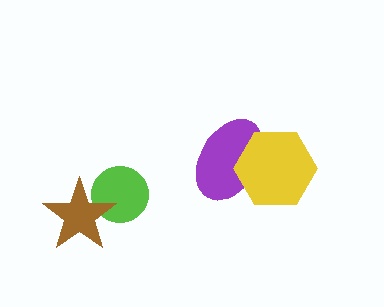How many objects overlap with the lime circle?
1 object overlaps with the lime circle.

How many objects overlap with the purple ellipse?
1 object overlaps with the purple ellipse.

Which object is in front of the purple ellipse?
The yellow hexagon is in front of the purple ellipse.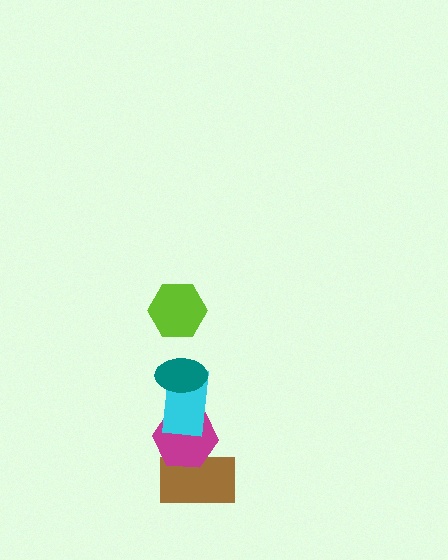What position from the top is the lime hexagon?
The lime hexagon is 1st from the top.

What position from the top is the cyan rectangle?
The cyan rectangle is 3rd from the top.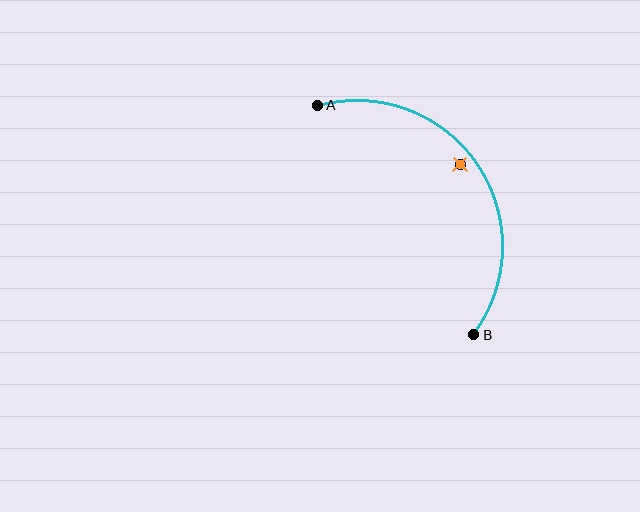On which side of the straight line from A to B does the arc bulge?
The arc bulges above and to the right of the straight line connecting A and B.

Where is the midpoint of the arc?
The arc midpoint is the point on the curve farthest from the straight line joining A and B. It sits above and to the right of that line.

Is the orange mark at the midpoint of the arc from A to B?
No — the orange mark does not lie on the arc at all. It sits slightly inside the curve.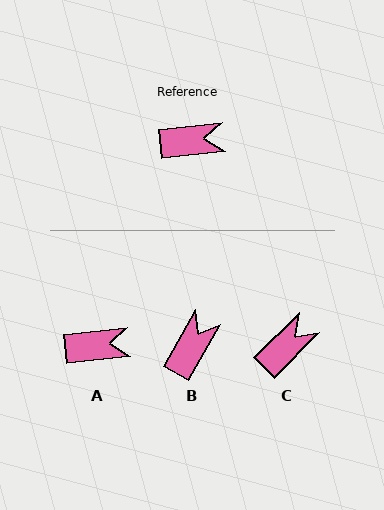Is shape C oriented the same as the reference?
No, it is off by about 39 degrees.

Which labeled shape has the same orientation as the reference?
A.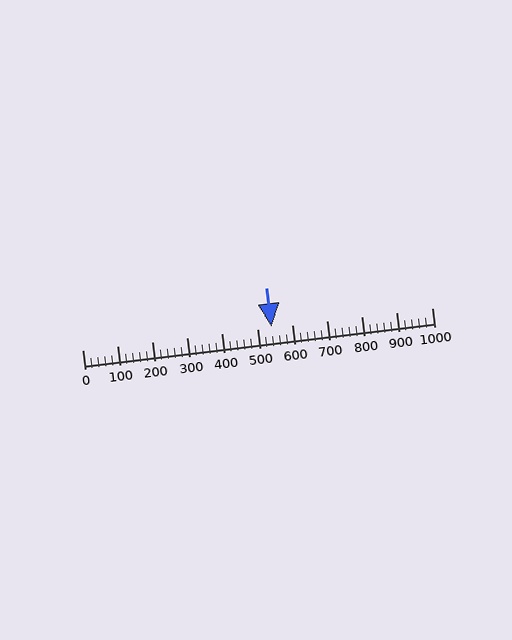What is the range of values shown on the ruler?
The ruler shows values from 0 to 1000.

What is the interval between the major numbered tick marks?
The major tick marks are spaced 100 units apart.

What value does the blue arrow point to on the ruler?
The blue arrow points to approximately 540.